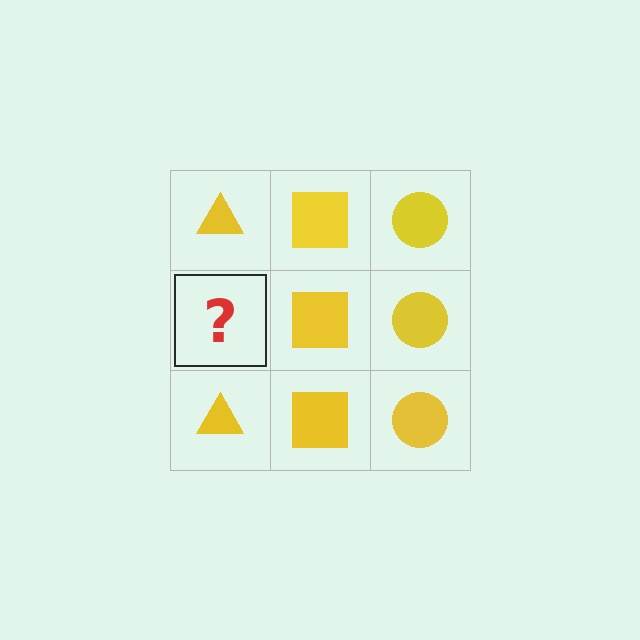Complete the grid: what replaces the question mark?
The question mark should be replaced with a yellow triangle.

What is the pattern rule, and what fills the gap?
The rule is that each column has a consistent shape. The gap should be filled with a yellow triangle.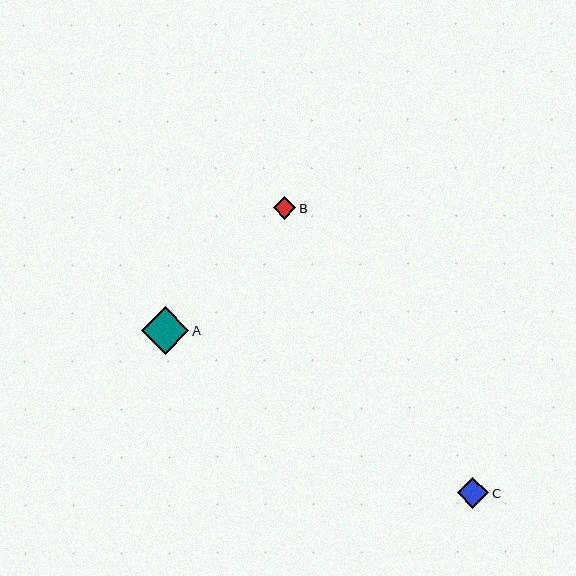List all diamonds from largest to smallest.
From largest to smallest: A, C, B.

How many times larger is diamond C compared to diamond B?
Diamond C is approximately 1.4 times the size of diamond B.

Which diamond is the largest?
Diamond A is the largest with a size of approximately 47 pixels.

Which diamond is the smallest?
Diamond B is the smallest with a size of approximately 23 pixels.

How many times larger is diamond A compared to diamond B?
Diamond A is approximately 2.1 times the size of diamond B.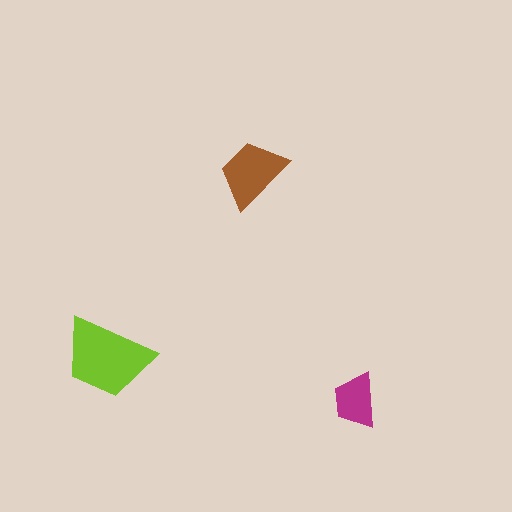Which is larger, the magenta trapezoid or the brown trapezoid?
The brown one.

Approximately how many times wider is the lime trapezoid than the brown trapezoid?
About 1.5 times wider.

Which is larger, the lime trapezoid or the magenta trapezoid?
The lime one.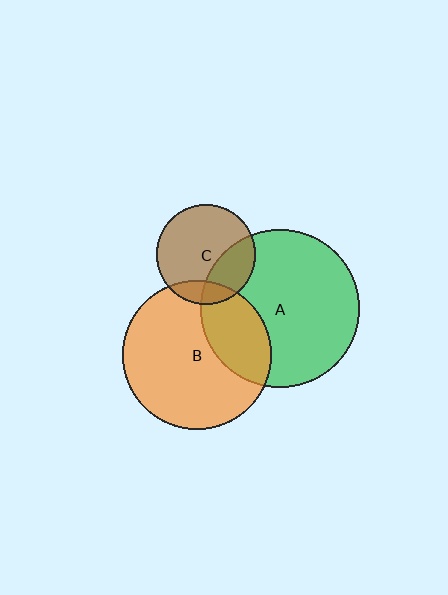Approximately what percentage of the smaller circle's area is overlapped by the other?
Approximately 15%.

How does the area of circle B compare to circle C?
Approximately 2.3 times.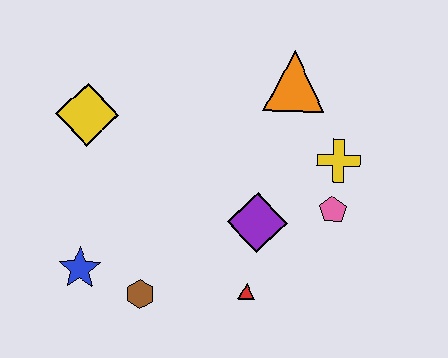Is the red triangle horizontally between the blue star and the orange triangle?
Yes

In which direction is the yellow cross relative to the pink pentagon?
The yellow cross is above the pink pentagon.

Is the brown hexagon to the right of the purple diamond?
No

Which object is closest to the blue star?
The brown hexagon is closest to the blue star.